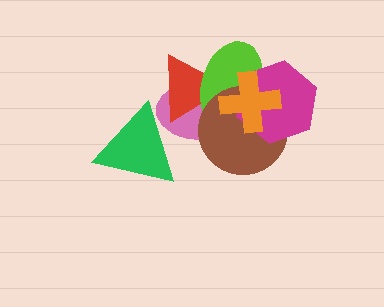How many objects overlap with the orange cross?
5 objects overlap with the orange cross.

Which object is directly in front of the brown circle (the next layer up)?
The magenta hexagon is directly in front of the brown circle.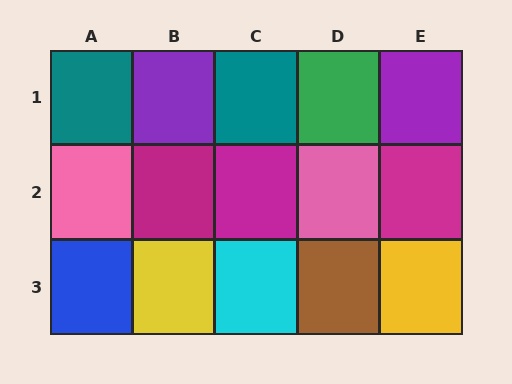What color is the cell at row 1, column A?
Teal.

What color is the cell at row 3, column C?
Cyan.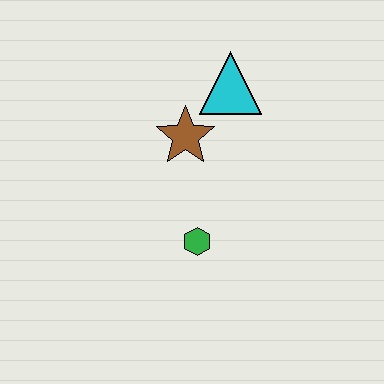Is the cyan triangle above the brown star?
Yes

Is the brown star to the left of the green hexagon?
Yes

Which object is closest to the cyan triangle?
The brown star is closest to the cyan triangle.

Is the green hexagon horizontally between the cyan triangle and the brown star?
Yes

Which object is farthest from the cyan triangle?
The green hexagon is farthest from the cyan triangle.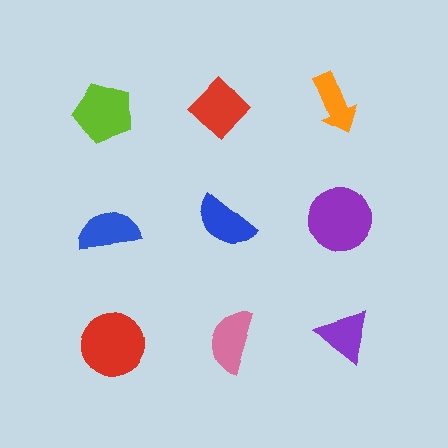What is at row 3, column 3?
A purple triangle.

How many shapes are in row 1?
3 shapes.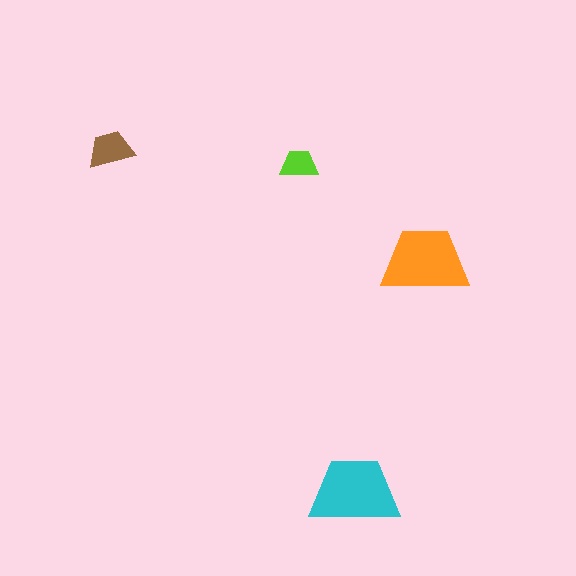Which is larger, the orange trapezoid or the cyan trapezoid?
The cyan one.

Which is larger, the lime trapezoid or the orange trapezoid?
The orange one.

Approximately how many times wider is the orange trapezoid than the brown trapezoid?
About 2 times wider.